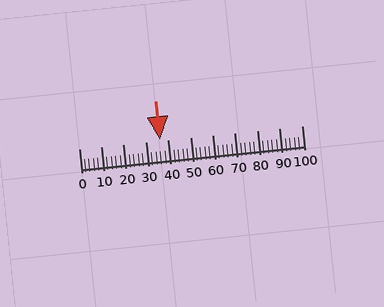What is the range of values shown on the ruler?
The ruler shows values from 0 to 100.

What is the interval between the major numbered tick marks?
The major tick marks are spaced 10 units apart.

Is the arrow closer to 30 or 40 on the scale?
The arrow is closer to 40.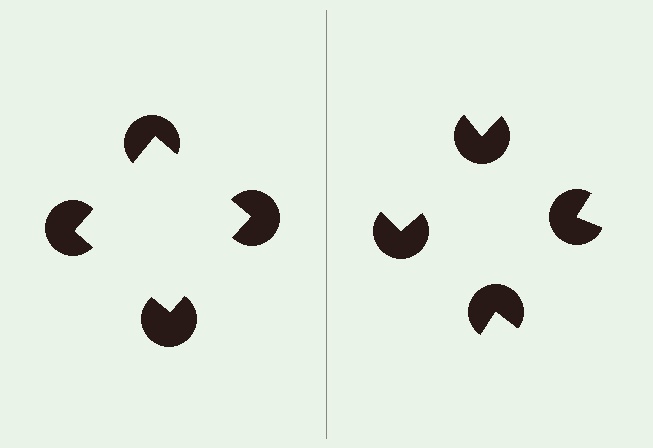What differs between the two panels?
The pac-man discs are positioned identically on both sides; only the wedge orientations differ. On the left they align to a square; on the right they are misaligned.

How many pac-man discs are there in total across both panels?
8 — 4 on each side.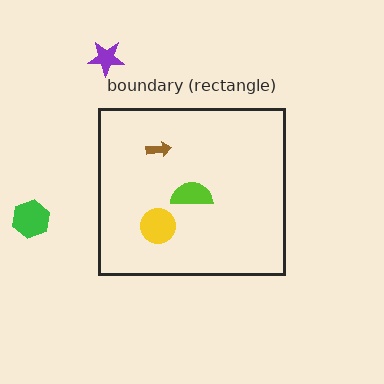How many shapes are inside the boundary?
3 inside, 2 outside.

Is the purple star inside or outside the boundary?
Outside.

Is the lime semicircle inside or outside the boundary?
Inside.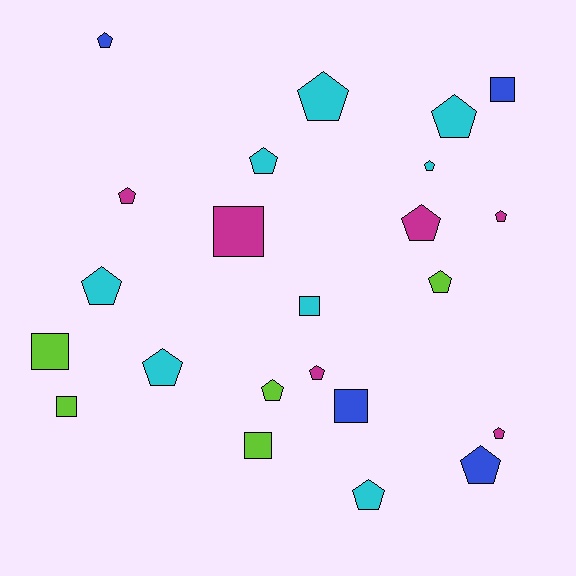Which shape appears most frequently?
Pentagon, with 16 objects.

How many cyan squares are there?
There is 1 cyan square.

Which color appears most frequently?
Cyan, with 8 objects.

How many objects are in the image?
There are 23 objects.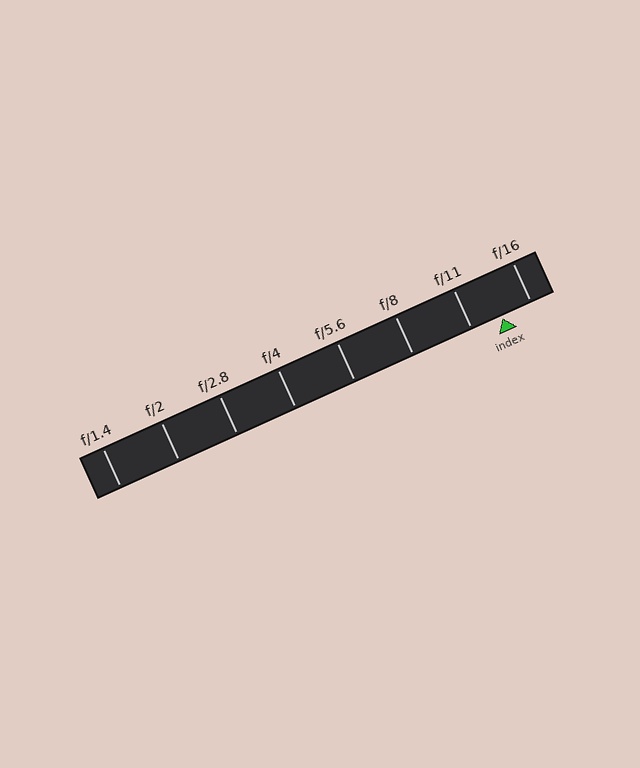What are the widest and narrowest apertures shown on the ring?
The widest aperture shown is f/1.4 and the narrowest is f/16.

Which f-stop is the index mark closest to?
The index mark is closest to f/16.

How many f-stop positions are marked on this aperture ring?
There are 8 f-stop positions marked.